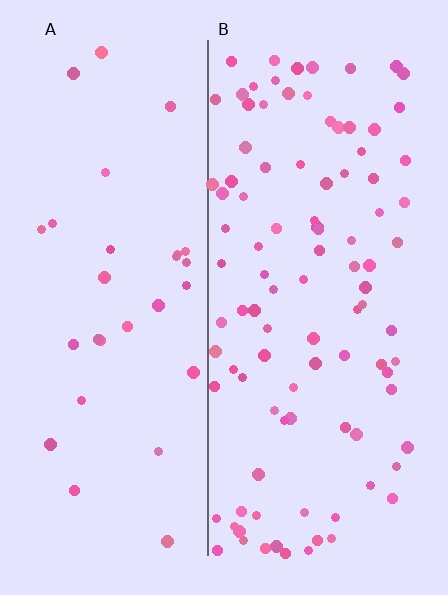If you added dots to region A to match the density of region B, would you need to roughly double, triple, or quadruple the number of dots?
Approximately triple.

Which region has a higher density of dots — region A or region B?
B (the right).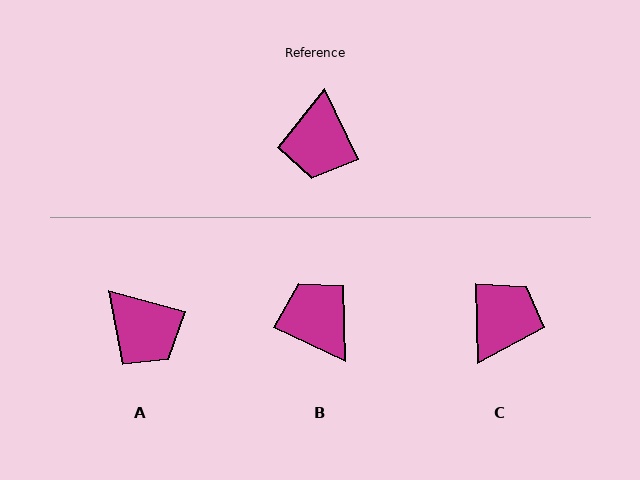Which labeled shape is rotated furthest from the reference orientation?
C, about 156 degrees away.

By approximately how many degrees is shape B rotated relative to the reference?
Approximately 141 degrees clockwise.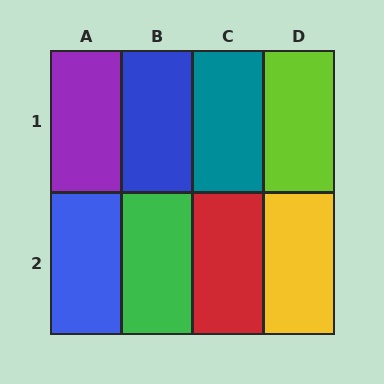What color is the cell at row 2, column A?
Blue.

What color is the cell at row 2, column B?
Green.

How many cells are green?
1 cell is green.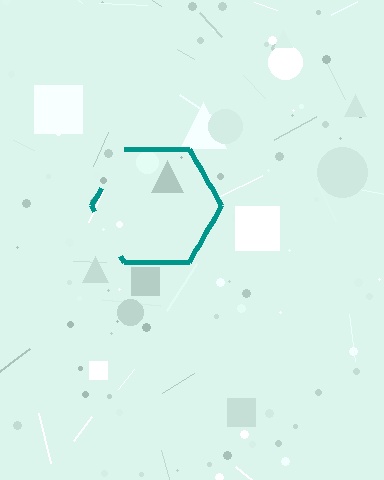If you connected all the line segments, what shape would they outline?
They would outline a hexagon.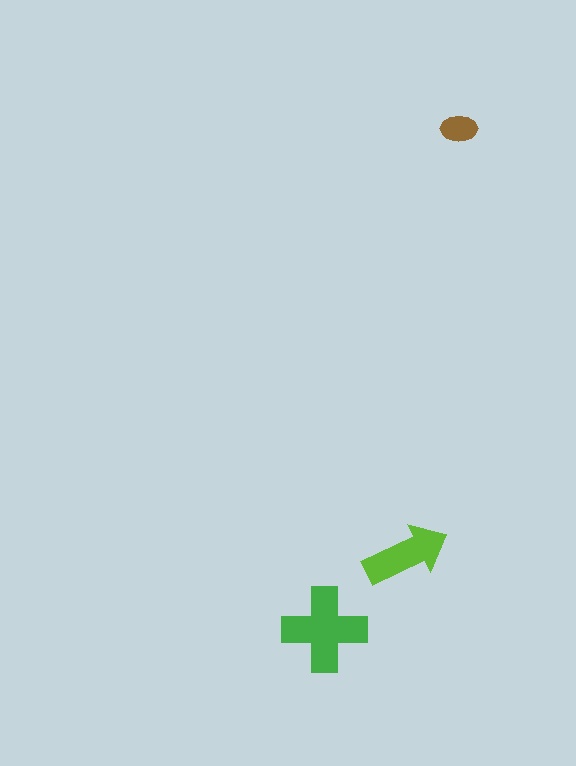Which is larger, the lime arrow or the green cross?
The green cross.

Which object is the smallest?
The brown ellipse.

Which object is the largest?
The green cross.